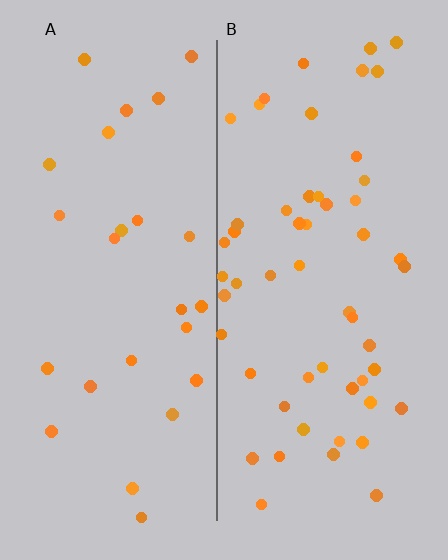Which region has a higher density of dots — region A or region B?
B (the right).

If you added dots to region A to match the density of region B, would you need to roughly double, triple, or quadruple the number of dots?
Approximately double.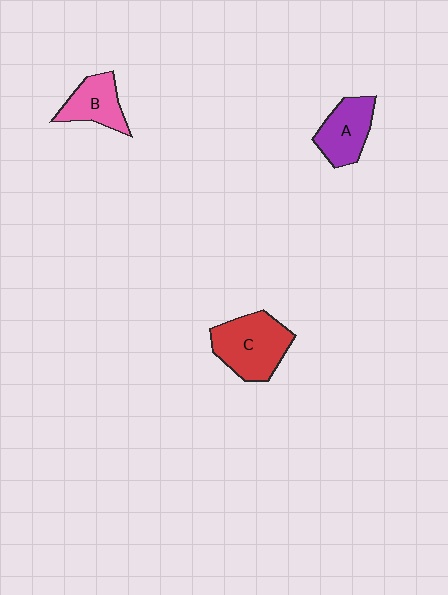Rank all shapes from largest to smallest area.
From largest to smallest: C (red), A (purple), B (pink).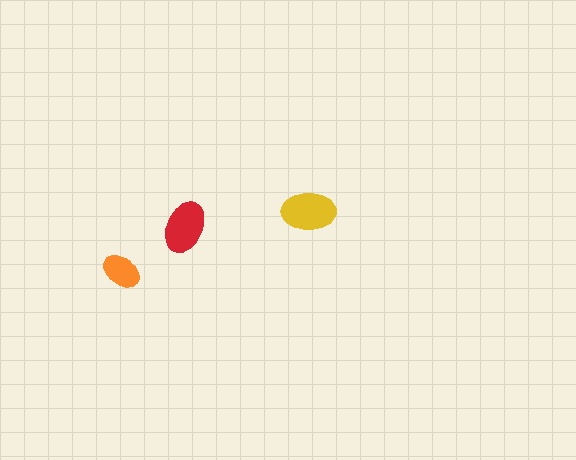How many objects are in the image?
There are 3 objects in the image.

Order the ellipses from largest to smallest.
the yellow one, the red one, the orange one.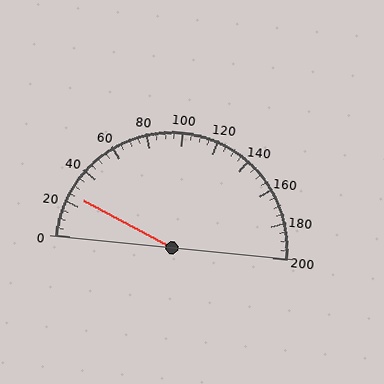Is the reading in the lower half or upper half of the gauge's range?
The reading is in the lower half of the range (0 to 200).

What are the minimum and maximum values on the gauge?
The gauge ranges from 0 to 200.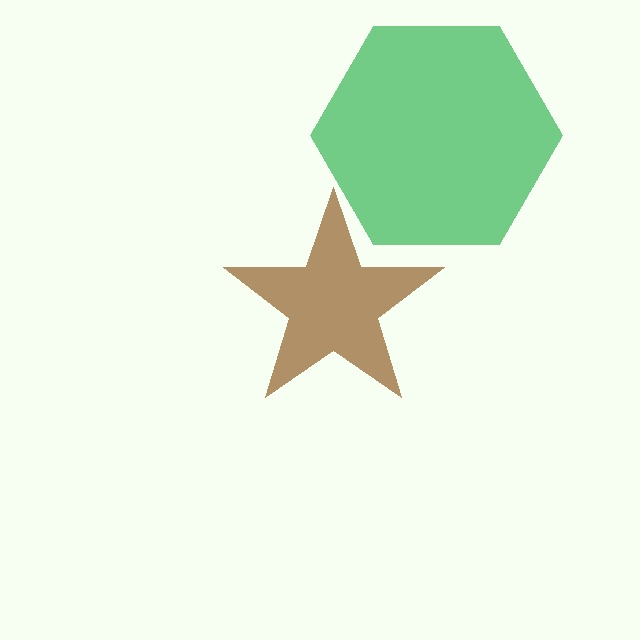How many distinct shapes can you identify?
There are 2 distinct shapes: a brown star, a green hexagon.